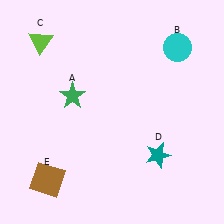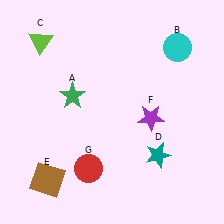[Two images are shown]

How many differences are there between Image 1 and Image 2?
There are 2 differences between the two images.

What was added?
A purple star (F), a red circle (G) were added in Image 2.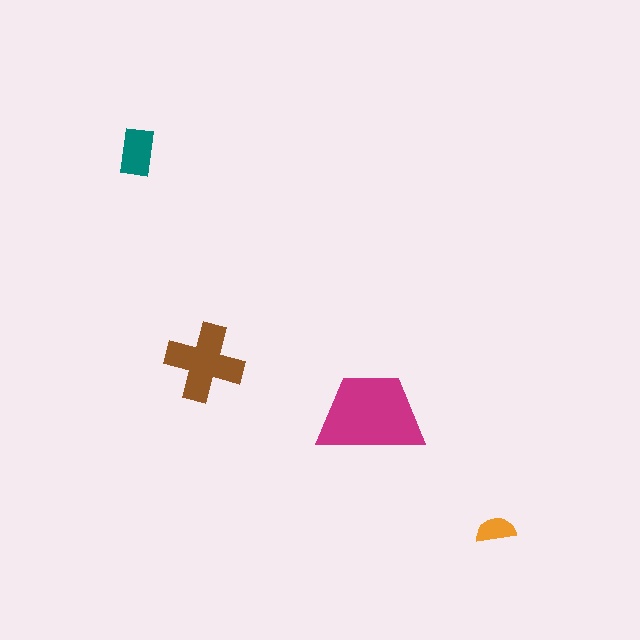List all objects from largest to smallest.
The magenta trapezoid, the brown cross, the teal rectangle, the orange semicircle.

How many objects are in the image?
There are 4 objects in the image.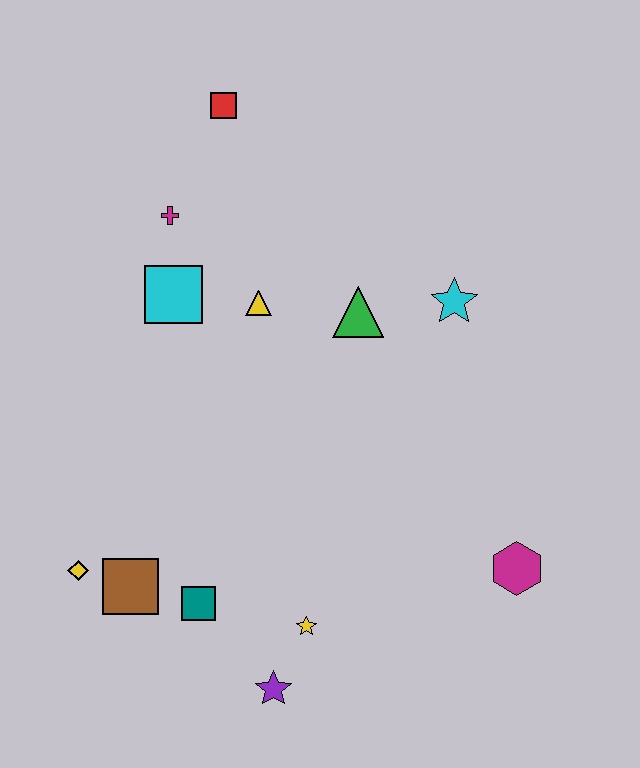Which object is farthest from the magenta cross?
The magenta hexagon is farthest from the magenta cross.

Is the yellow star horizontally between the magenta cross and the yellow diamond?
No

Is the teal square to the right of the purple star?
No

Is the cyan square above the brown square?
Yes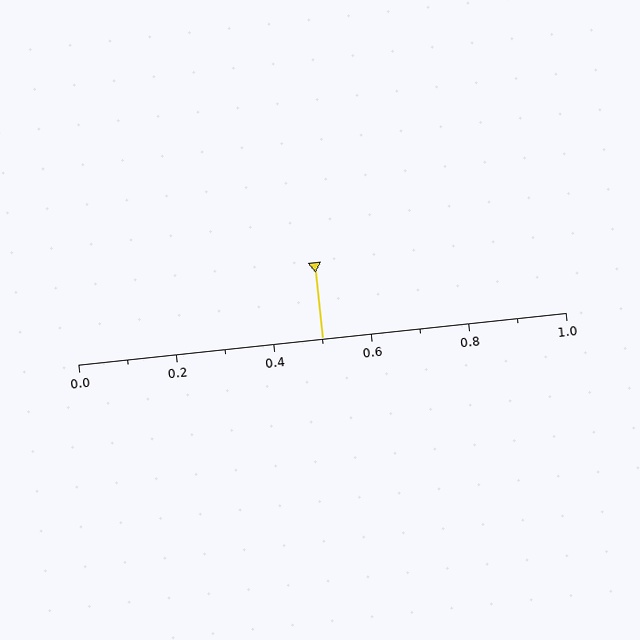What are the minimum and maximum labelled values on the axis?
The axis runs from 0.0 to 1.0.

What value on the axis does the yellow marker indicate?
The marker indicates approximately 0.5.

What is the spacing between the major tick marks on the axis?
The major ticks are spaced 0.2 apart.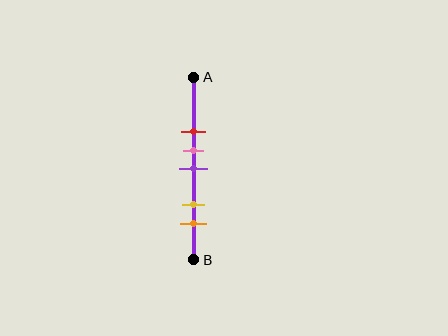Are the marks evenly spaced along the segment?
No, the marks are not evenly spaced.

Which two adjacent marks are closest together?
The pink and purple marks are the closest adjacent pair.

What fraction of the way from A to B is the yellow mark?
The yellow mark is approximately 70% (0.7) of the way from A to B.